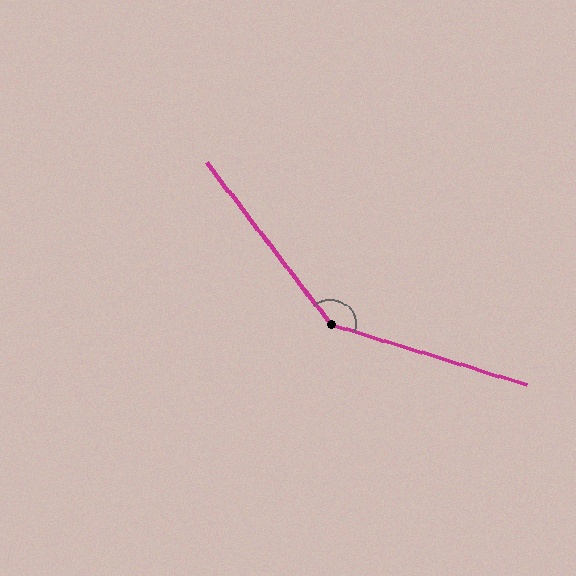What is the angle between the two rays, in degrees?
Approximately 144 degrees.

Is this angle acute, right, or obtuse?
It is obtuse.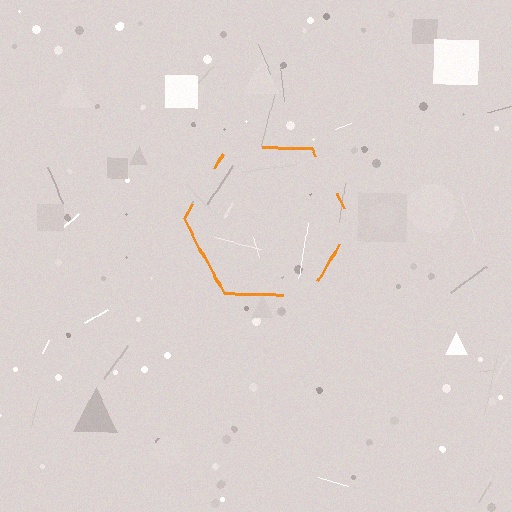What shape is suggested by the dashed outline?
The dashed outline suggests a hexagon.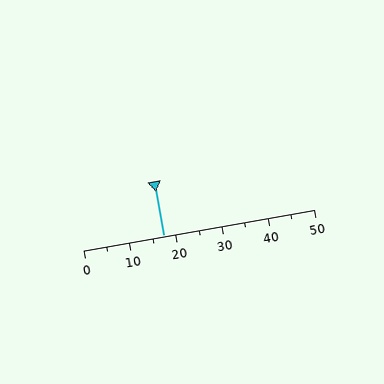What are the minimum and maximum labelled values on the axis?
The axis runs from 0 to 50.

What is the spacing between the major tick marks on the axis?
The major ticks are spaced 10 apart.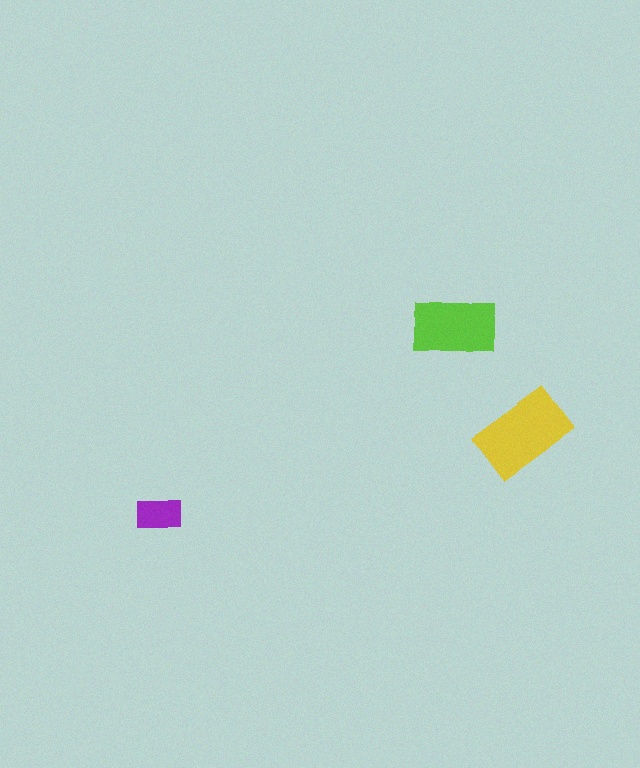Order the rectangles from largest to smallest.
the yellow one, the lime one, the purple one.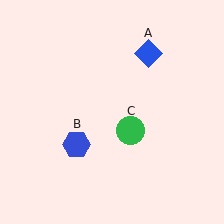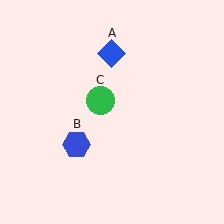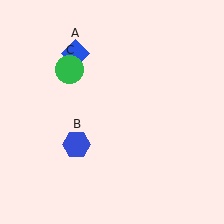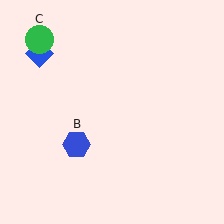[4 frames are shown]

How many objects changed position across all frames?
2 objects changed position: blue diamond (object A), green circle (object C).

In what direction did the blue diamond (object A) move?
The blue diamond (object A) moved left.